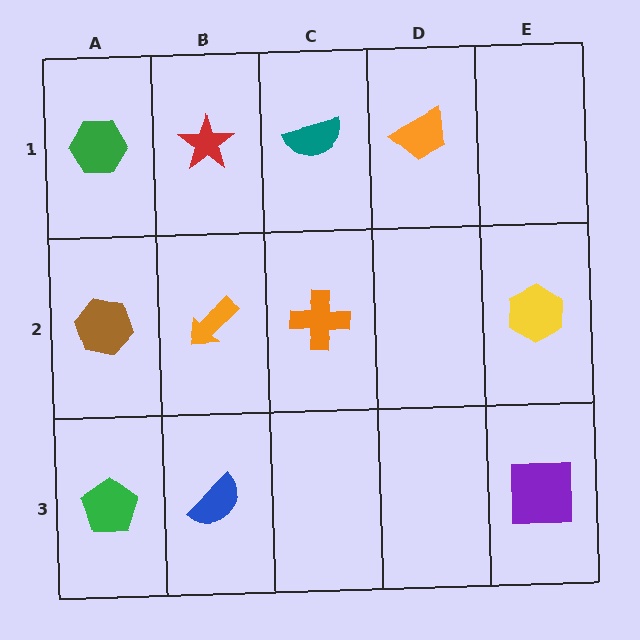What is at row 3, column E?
A purple square.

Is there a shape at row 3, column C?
No, that cell is empty.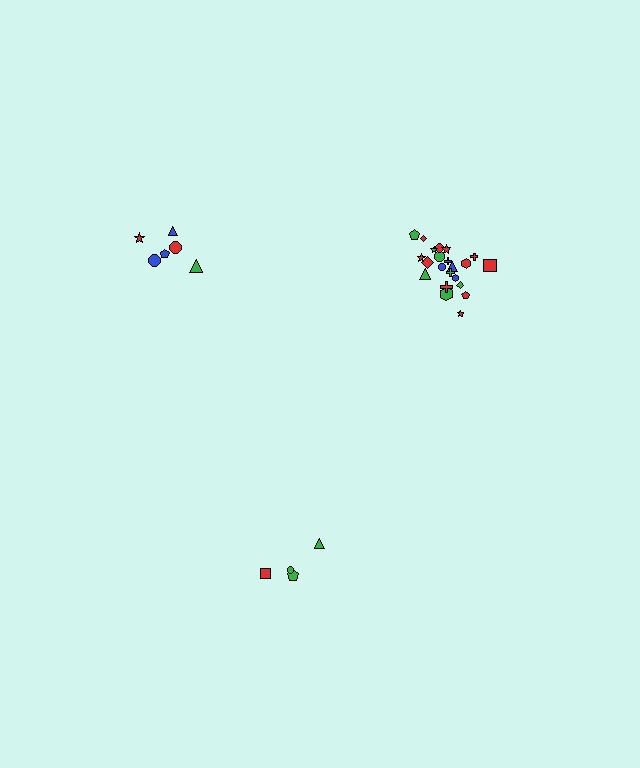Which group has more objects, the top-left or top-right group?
The top-right group.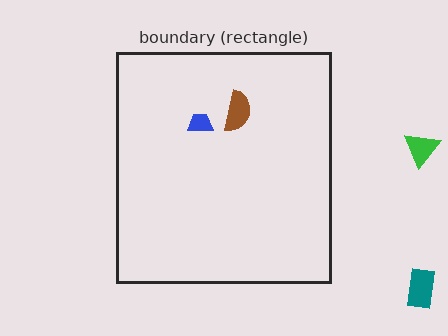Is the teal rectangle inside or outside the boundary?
Outside.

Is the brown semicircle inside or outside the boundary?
Inside.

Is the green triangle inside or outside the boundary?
Outside.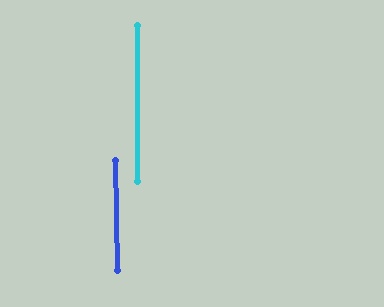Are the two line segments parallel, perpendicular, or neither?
Parallel — their directions differ by only 1.3°.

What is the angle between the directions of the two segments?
Approximately 1 degree.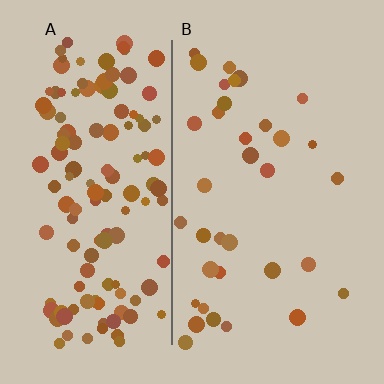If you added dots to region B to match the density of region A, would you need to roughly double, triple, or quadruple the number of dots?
Approximately quadruple.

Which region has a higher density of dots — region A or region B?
A (the left).